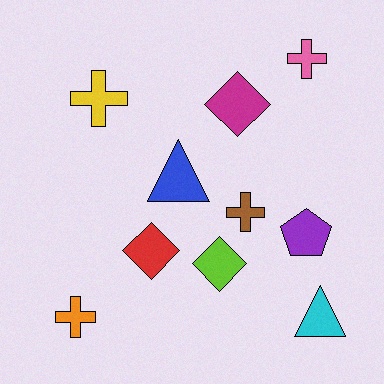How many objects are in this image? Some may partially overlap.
There are 10 objects.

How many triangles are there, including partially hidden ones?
There are 2 triangles.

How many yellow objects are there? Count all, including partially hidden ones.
There is 1 yellow object.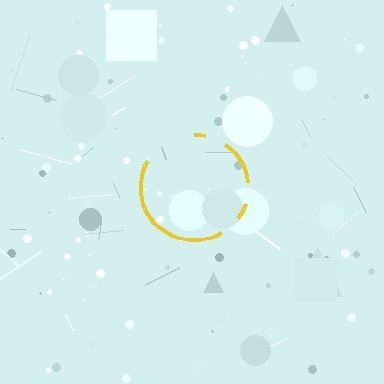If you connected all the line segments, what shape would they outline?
They would outline a circle.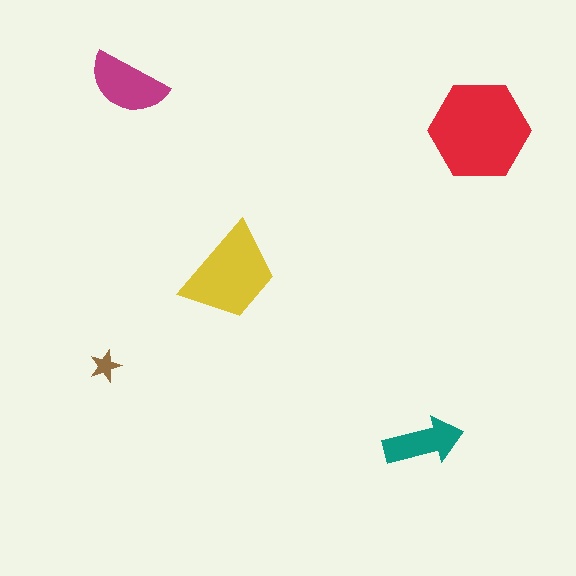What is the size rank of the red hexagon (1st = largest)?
1st.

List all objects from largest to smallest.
The red hexagon, the yellow trapezoid, the magenta semicircle, the teal arrow, the brown star.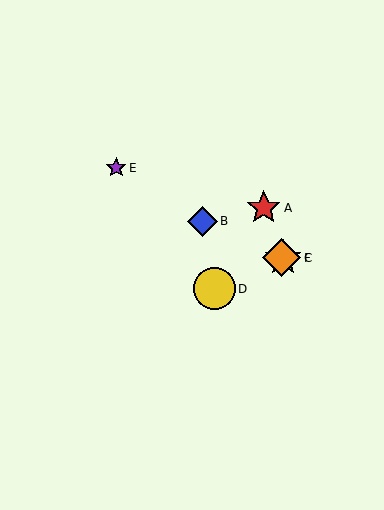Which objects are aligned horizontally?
Objects C, F are aligned horizontally.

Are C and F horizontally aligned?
Yes, both are at y≈258.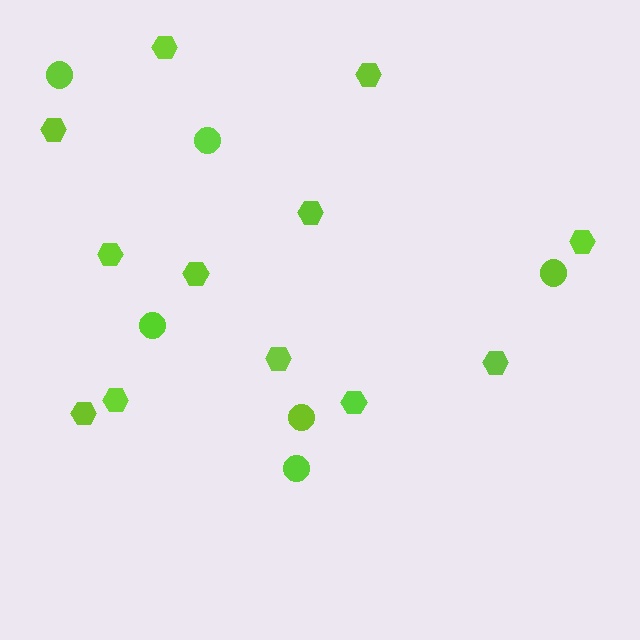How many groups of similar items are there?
There are 2 groups: one group of circles (6) and one group of hexagons (12).